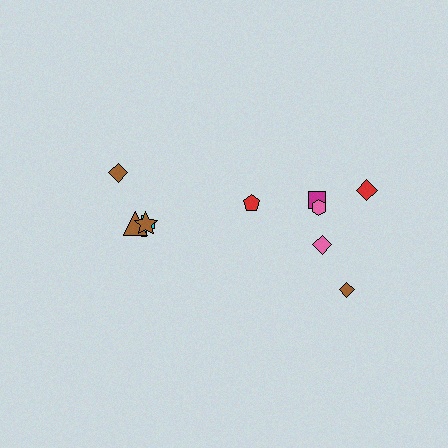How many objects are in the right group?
There are 6 objects.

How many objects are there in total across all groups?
There are 10 objects.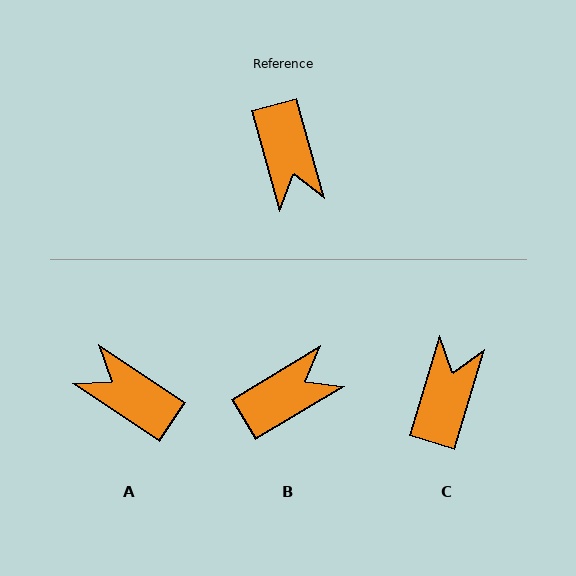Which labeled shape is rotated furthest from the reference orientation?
C, about 148 degrees away.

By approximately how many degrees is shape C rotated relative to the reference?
Approximately 148 degrees counter-clockwise.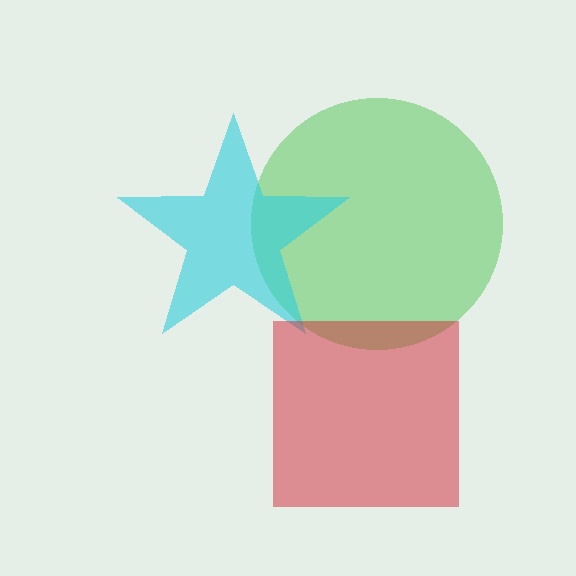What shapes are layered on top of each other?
The layered shapes are: a green circle, a cyan star, a red square.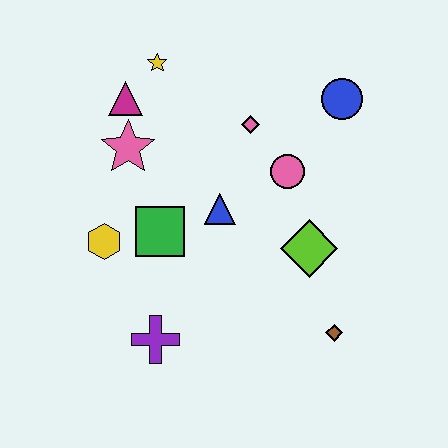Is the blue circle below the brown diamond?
No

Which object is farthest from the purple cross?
The blue circle is farthest from the purple cross.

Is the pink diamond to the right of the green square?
Yes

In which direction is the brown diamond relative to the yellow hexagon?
The brown diamond is to the right of the yellow hexagon.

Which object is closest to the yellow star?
The magenta triangle is closest to the yellow star.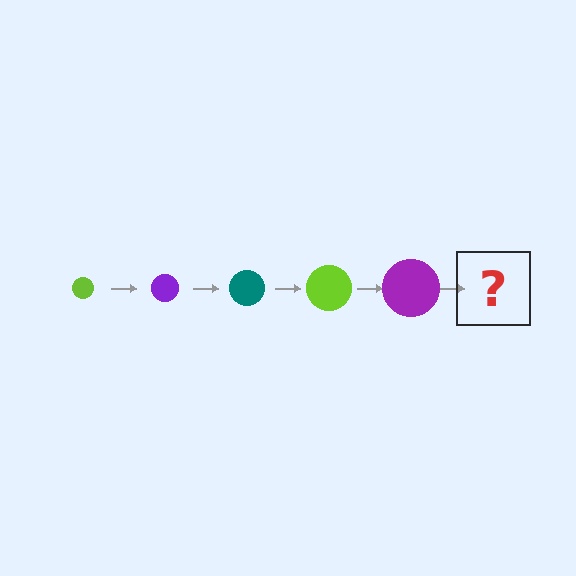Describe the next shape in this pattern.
It should be a teal circle, larger than the previous one.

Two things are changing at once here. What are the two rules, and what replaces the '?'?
The two rules are that the circle grows larger each step and the color cycles through lime, purple, and teal. The '?' should be a teal circle, larger than the previous one.